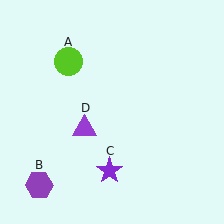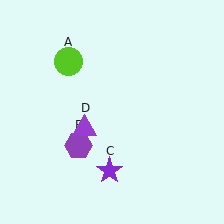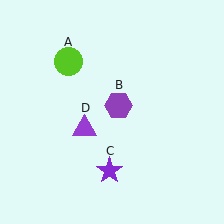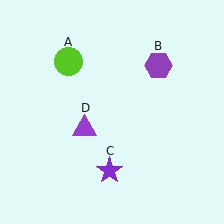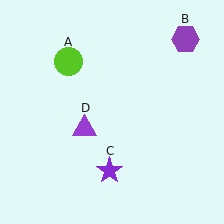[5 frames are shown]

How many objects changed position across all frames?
1 object changed position: purple hexagon (object B).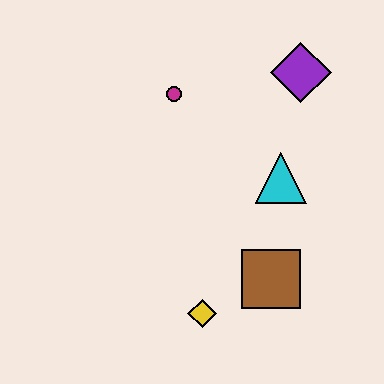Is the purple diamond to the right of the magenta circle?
Yes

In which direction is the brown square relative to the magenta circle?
The brown square is below the magenta circle.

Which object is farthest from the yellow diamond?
The purple diamond is farthest from the yellow diamond.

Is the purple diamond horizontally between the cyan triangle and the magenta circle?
No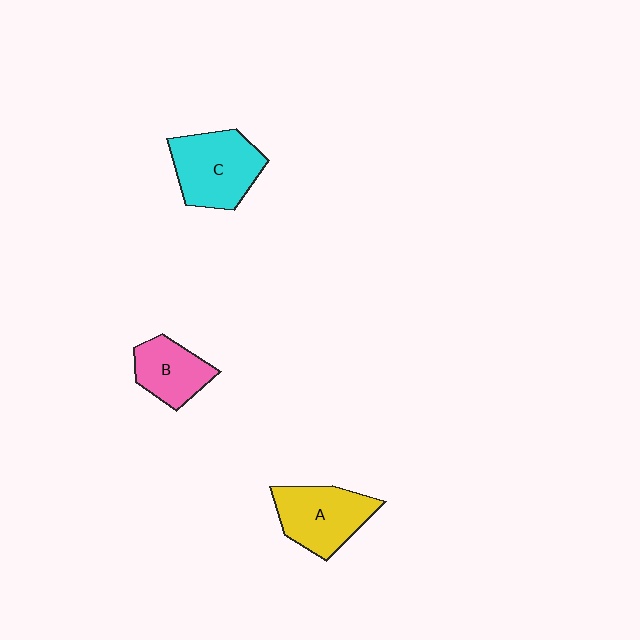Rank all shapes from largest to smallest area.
From largest to smallest: C (cyan), A (yellow), B (pink).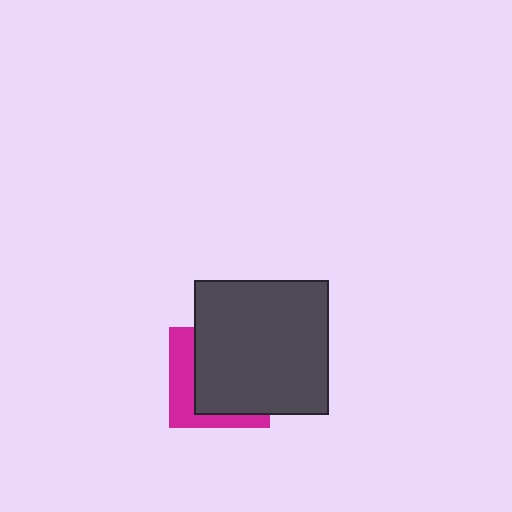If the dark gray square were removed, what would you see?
You would see the complete magenta square.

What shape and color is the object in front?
The object in front is a dark gray square.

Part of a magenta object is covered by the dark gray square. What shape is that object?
It is a square.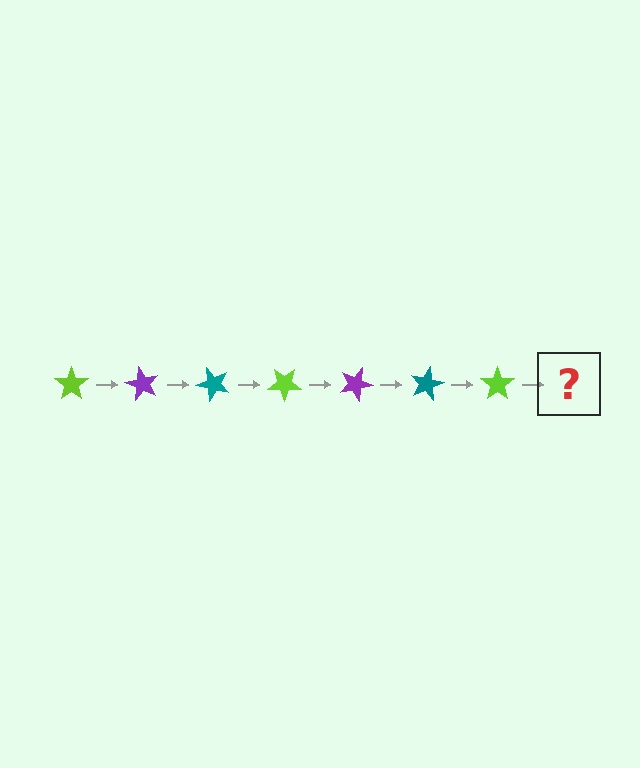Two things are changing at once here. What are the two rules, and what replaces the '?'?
The two rules are that it rotates 60 degrees each step and the color cycles through lime, purple, and teal. The '?' should be a purple star, rotated 420 degrees from the start.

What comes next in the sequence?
The next element should be a purple star, rotated 420 degrees from the start.